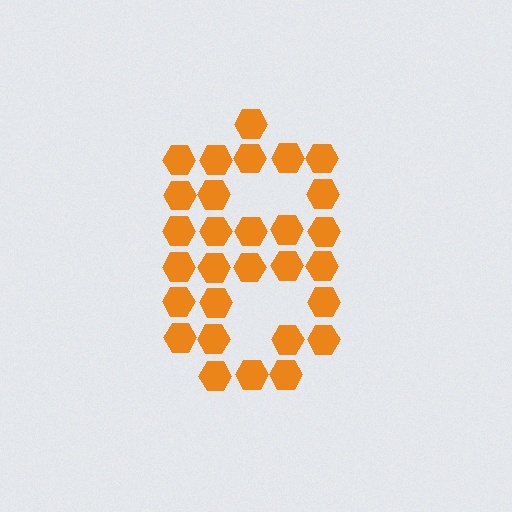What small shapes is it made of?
It is made of small hexagons.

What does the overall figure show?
The overall figure shows the digit 8.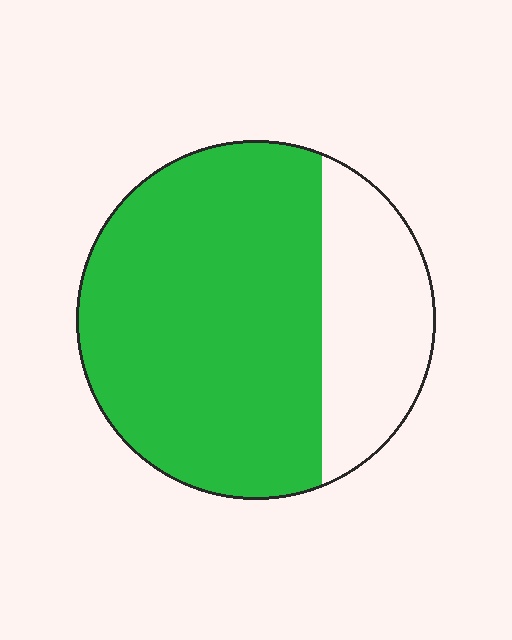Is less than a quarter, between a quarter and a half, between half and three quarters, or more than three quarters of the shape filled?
Between half and three quarters.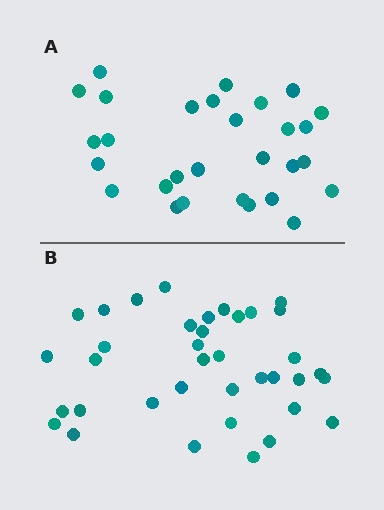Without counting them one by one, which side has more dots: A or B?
Region B (the bottom region) has more dots.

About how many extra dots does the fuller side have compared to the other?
Region B has roughly 8 or so more dots than region A.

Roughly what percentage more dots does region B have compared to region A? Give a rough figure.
About 30% more.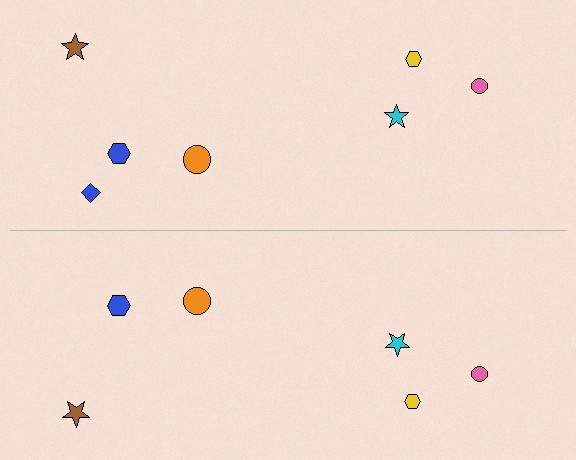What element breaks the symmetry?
A blue diamond is missing from the bottom side.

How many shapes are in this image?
There are 13 shapes in this image.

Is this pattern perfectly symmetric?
No, the pattern is not perfectly symmetric. A blue diamond is missing from the bottom side.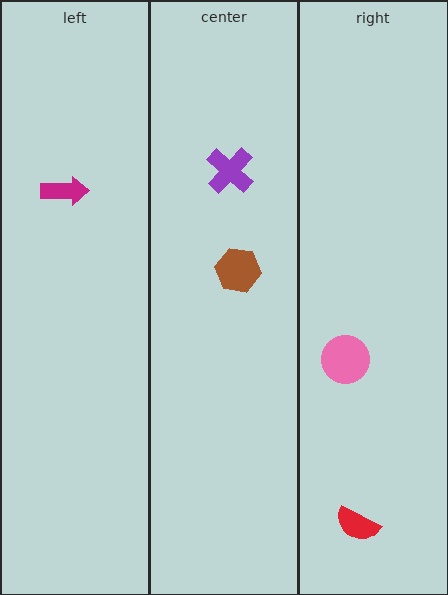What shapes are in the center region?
The purple cross, the brown hexagon.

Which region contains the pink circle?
The right region.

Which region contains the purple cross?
The center region.